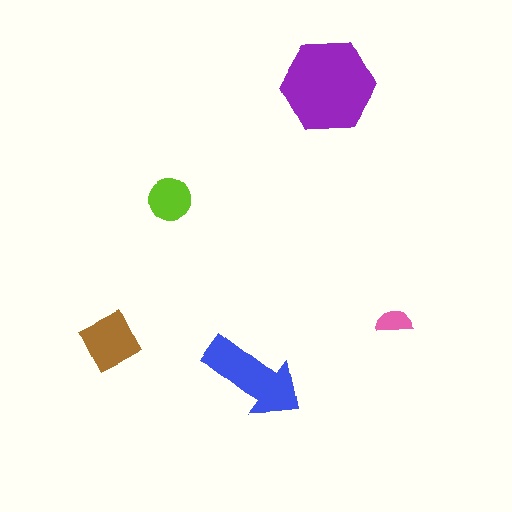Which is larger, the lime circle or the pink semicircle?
The lime circle.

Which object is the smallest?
The pink semicircle.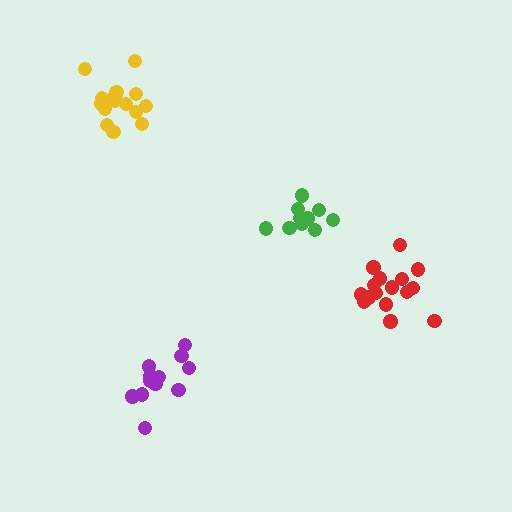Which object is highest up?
The yellow cluster is topmost.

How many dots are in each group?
Group 1: 16 dots, Group 2: 15 dots, Group 3: 12 dots, Group 4: 10 dots (53 total).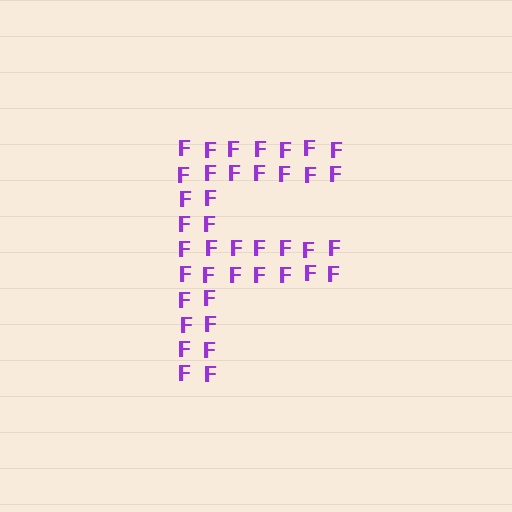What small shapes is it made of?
It is made of small letter F's.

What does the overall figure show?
The overall figure shows the letter F.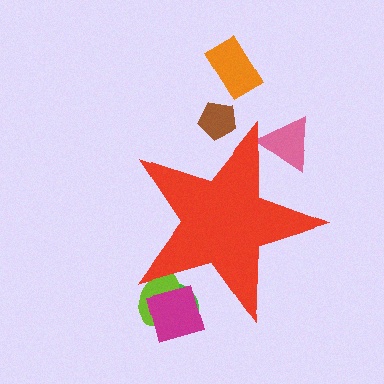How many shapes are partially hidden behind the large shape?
5 shapes are partially hidden.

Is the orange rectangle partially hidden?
No, the orange rectangle is fully visible.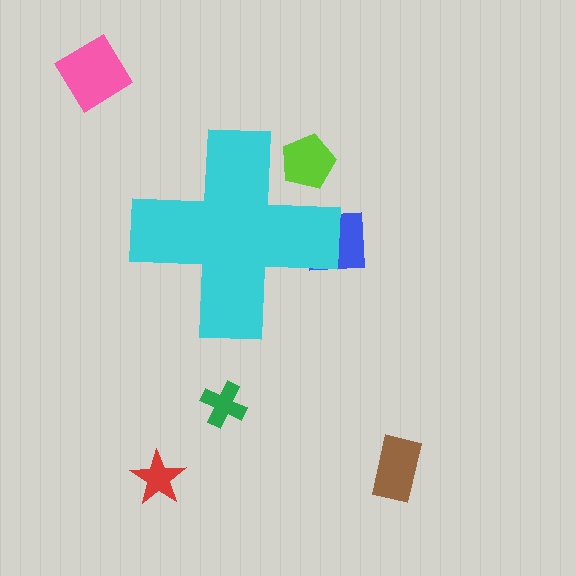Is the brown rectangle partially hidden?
No, the brown rectangle is fully visible.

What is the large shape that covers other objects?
A cyan cross.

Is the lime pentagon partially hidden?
Yes, the lime pentagon is partially hidden behind the cyan cross.